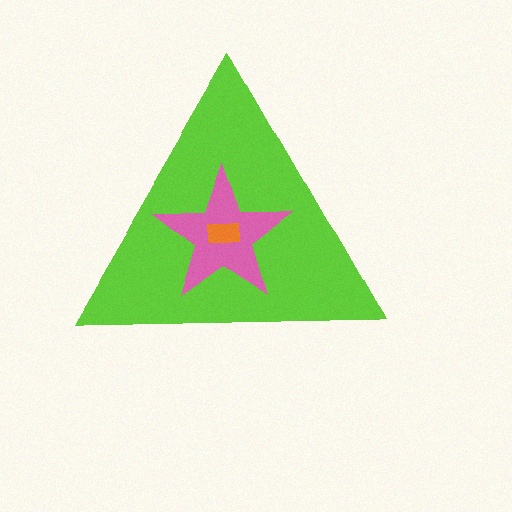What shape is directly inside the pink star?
The orange rectangle.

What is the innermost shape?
The orange rectangle.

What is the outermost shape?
The lime triangle.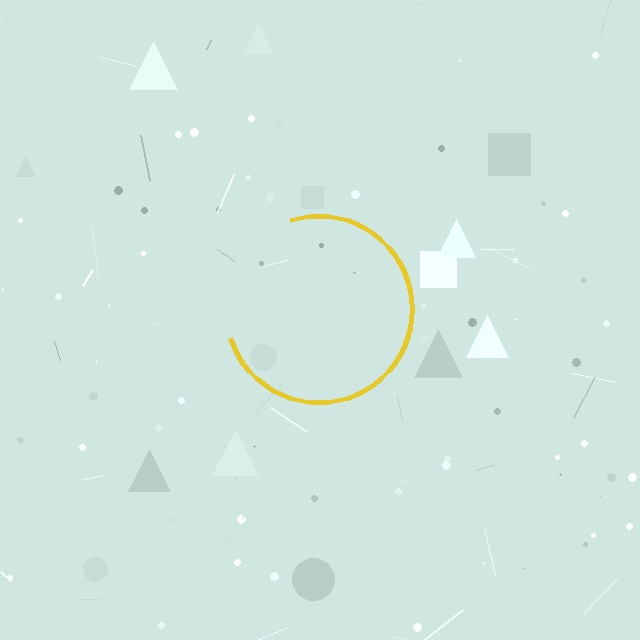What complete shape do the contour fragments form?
The contour fragments form a circle.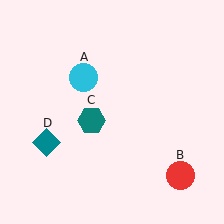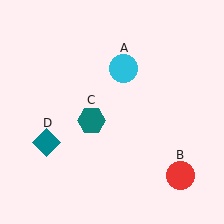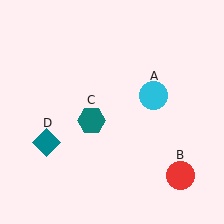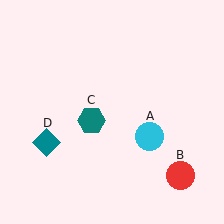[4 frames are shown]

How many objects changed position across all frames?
1 object changed position: cyan circle (object A).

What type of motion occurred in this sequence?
The cyan circle (object A) rotated clockwise around the center of the scene.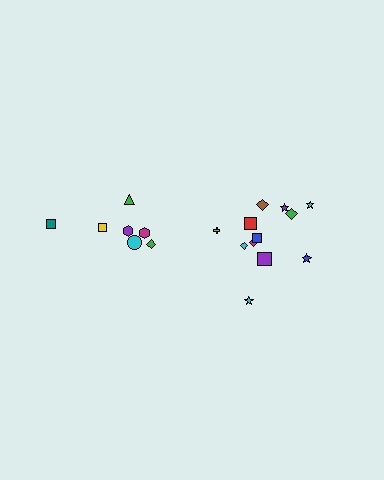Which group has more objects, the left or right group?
The right group.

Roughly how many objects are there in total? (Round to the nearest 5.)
Roughly 20 objects in total.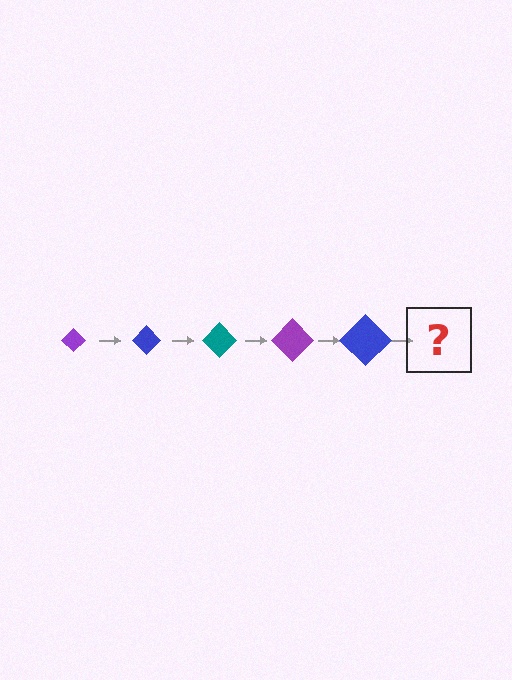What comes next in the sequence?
The next element should be a teal diamond, larger than the previous one.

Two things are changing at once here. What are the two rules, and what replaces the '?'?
The two rules are that the diamond grows larger each step and the color cycles through purple, blue, and teal. The '?' should be a teal diamond, larger than the previous one.